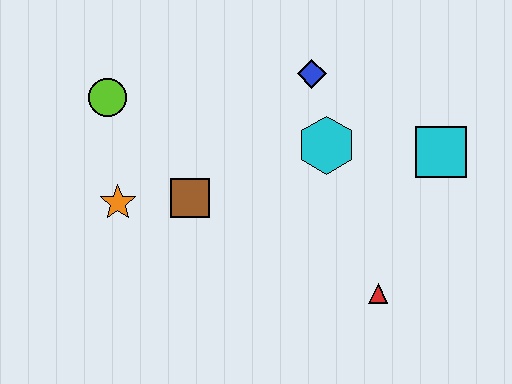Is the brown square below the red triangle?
No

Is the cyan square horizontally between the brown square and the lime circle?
No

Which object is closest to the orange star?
The brown square is closest to the orange star.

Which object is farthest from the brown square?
The cyan square is farthest from the brown square.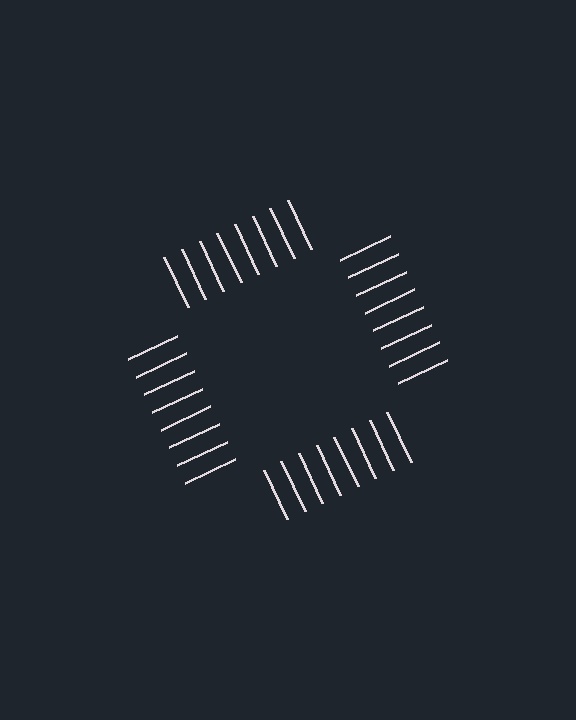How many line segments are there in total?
32 — 8 along each of the 4 edges.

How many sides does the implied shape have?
4 sides — the line-ends trace a square.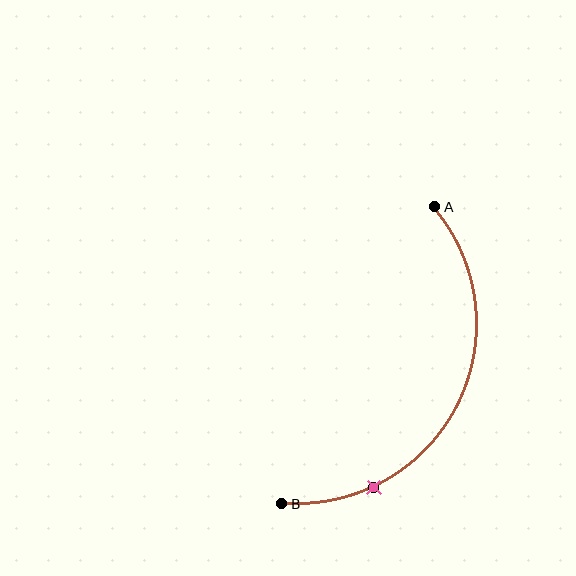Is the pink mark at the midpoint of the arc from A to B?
No. The pink mark lies on the arc but is closer to endpoint B. The arc midpoint would be at the point on the curve equidistant along the arc from both A and B.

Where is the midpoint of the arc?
The arc midpoint is the point on the curve farthest from the straight line joining A and B. It sits to the right of that line.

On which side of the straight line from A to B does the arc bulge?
The arc bulges to the right of the straight line connecting A and B.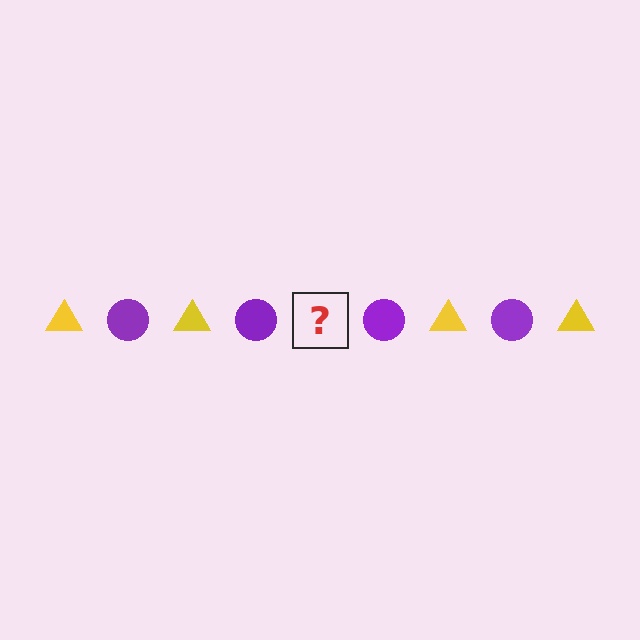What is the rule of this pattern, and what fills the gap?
The rule is that the pattern alternates between yellow triangle and purple circle. The gap should be filled with a yellow triangle.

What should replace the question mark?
The question mark should be replaced with a yellow triangle.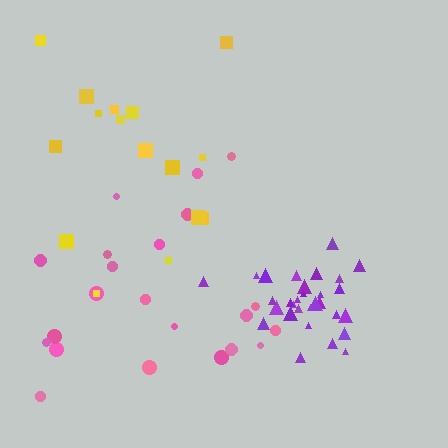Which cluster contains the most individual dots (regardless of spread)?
Purple (30).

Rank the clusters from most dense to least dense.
purple, pink, yellow.